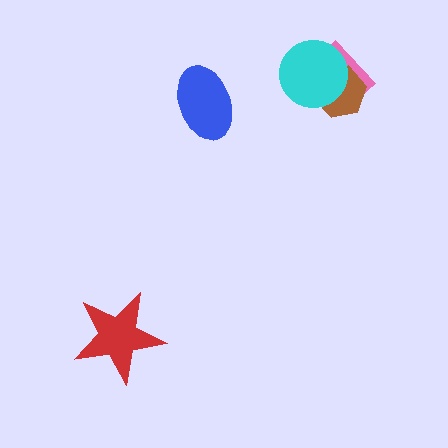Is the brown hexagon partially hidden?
Yes, it is partially covered by another shape.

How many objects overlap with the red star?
0 objects overlap with the red star.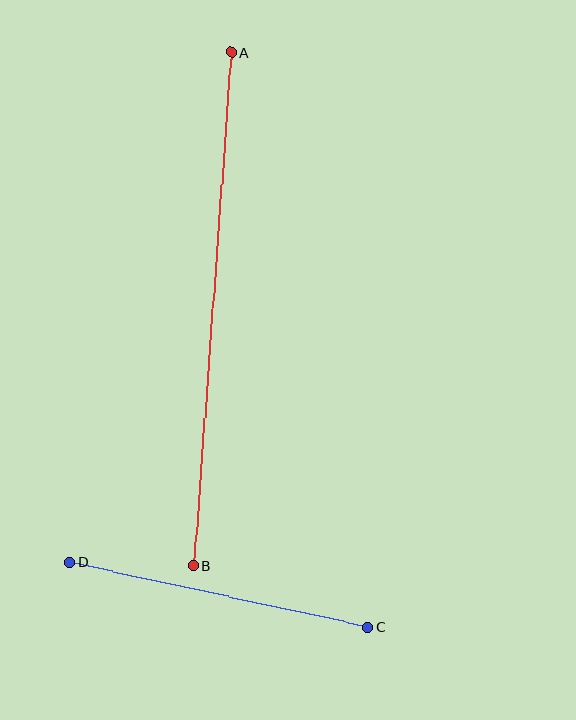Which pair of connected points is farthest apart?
Points A and B are farthest apart.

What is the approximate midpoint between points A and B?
The midpoint is at approximately (212, 309) pixels.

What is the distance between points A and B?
The distance is approximately 515 pixels.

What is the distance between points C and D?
The distance is approximately 304 pixels.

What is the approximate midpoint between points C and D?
The midpoint is at approximately (219, 595) pixels.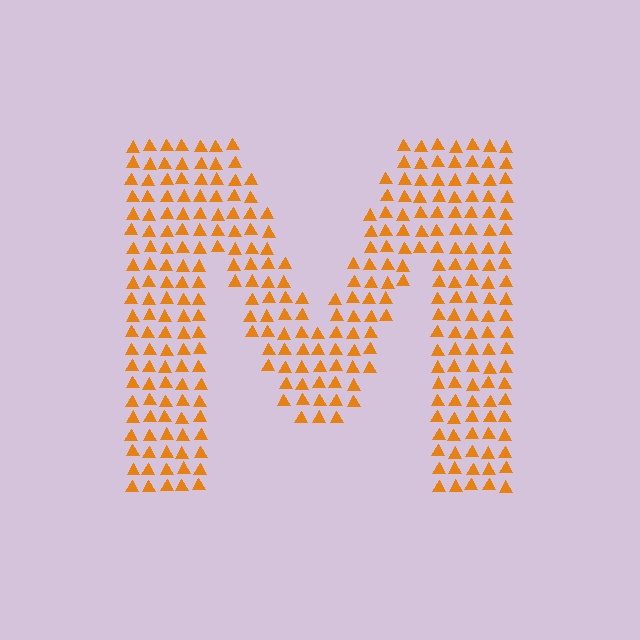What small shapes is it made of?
It is made of small triangles.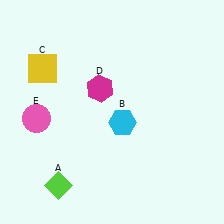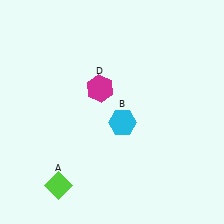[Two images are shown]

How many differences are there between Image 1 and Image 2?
There are 2 differences between the two images.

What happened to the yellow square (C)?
The yellow square (C) was removed in Image 2. It was in the top-left area of Image 1.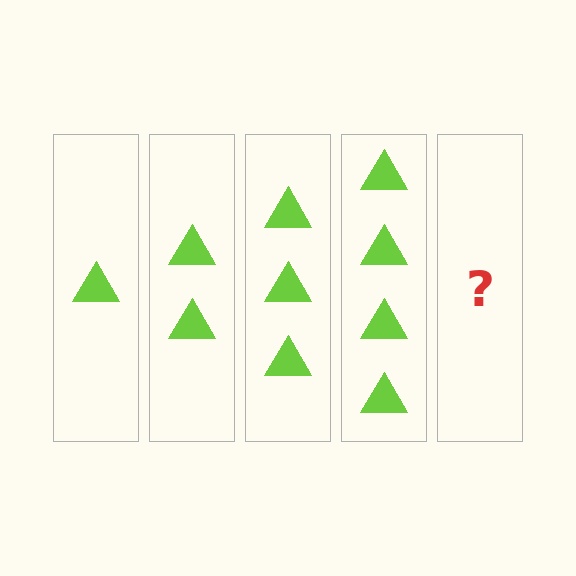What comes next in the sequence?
The next element should be 5 triangles.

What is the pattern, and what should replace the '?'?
The pattern is that each step adds one more triangle. The '?' should be 5 triangles.